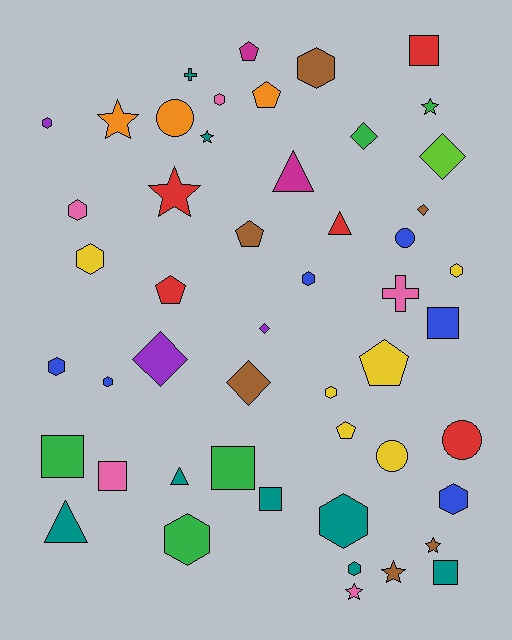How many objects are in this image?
There are 50 objects.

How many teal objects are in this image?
There are 8 teal objects.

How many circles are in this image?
There are 4 circles.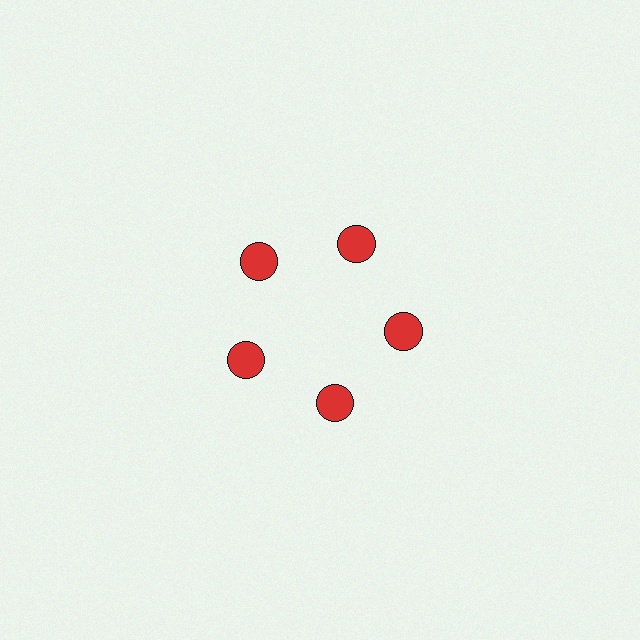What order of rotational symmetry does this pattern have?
This pattern has 5-fold rotational symmetry.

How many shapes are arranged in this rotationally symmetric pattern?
There are 5 shapes, arranged in 5 groups of 1.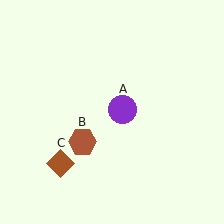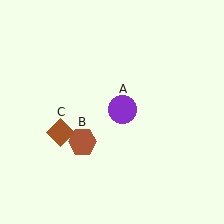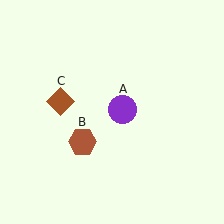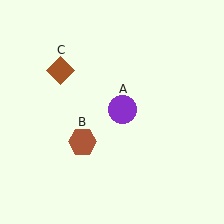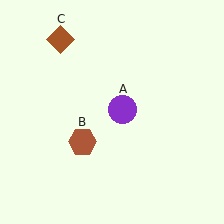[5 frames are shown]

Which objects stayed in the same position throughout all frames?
Purple circle (object A) and brown hexagon (object B) remained stationary.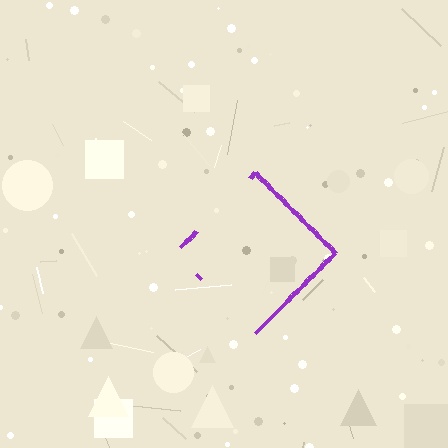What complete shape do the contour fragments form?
The contour fragments form a diamond.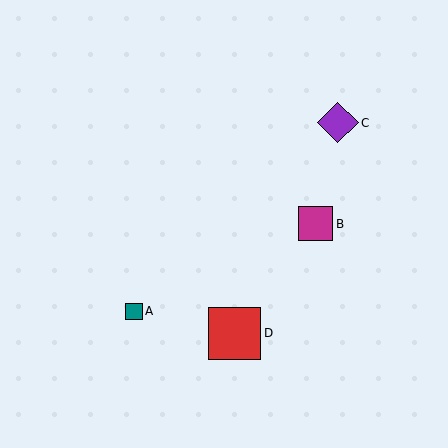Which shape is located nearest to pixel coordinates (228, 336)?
The red square (labeled D) at (234, 333) is nearest to that location.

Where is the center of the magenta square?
The center of the magenta square is at (315, 224).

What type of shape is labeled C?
Shape C is a purple diamond.